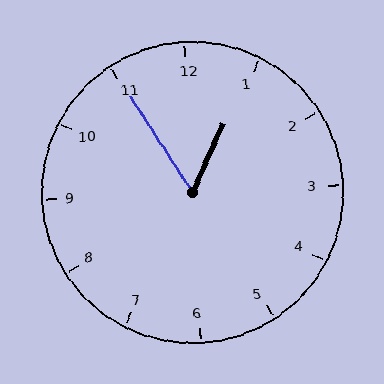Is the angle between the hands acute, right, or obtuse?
It is acute.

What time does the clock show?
12:55.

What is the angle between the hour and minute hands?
Approximately 58 degrees.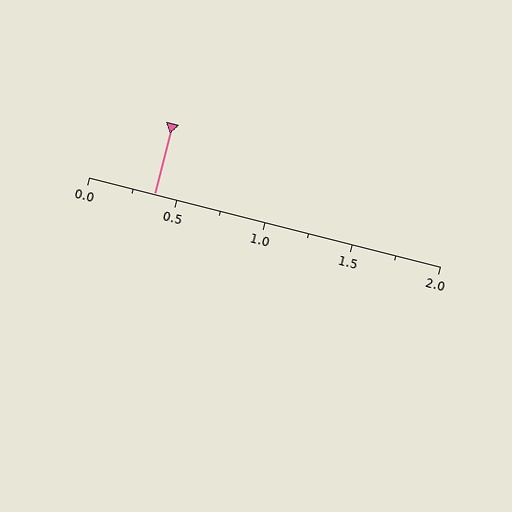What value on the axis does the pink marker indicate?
The marker indicates approximately 0.38.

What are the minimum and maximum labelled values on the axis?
The axis runs from 0.0 to 2.0.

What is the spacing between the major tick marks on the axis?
The major ticks are spaced 0.5 apart.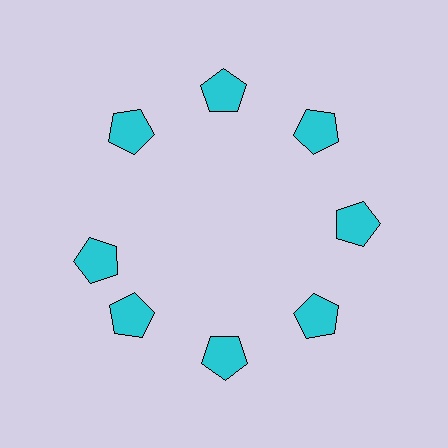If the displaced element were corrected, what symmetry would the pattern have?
It would have 8-fold rotational symmetry — the pattern would map onto itself every 45 degrees.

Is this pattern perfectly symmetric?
No. The 8 cyan pentagons are arranged in a ring, but one element near the 9 o'clock position is rotated out of alignment along the ring, breaking the 8-fold rotational symmetry.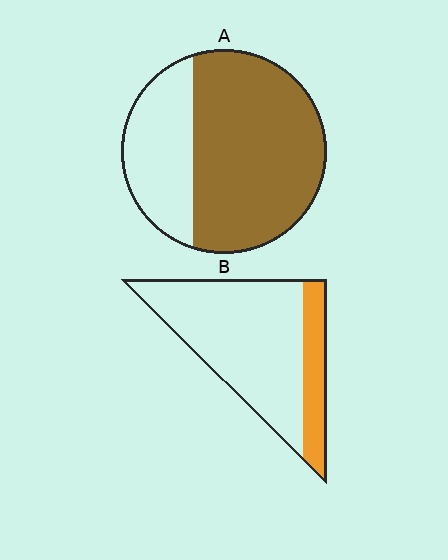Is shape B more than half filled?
No.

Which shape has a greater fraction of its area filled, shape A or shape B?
Shape A.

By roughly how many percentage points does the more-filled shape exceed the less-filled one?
By roughly 45 percentage points (A over B).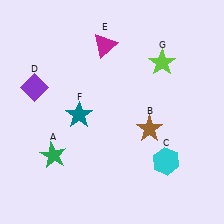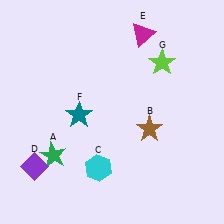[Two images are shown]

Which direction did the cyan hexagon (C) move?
The cyan hexagon (C) moved left.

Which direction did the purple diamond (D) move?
The purple diamond (D) moved down.